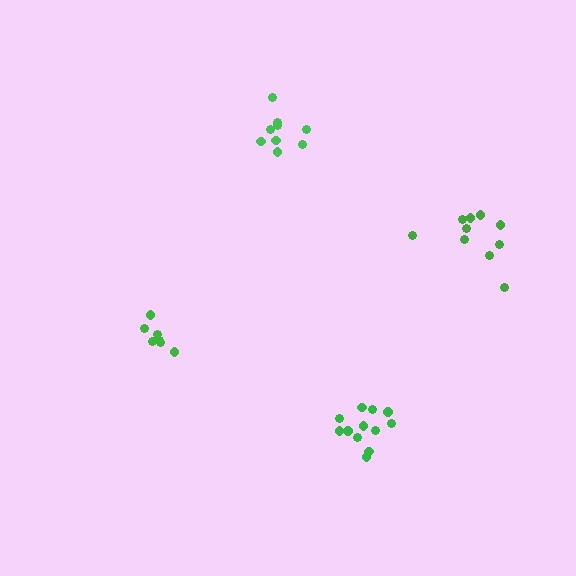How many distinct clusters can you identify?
There are 4 distinct clusters.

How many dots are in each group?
Group 1: 12 dots, Group 2: 9 dots, Group 3: 7 dots, Group 4: 10 dots (38 total).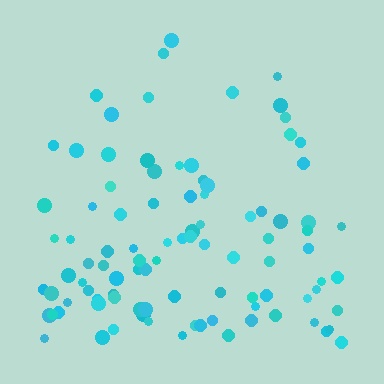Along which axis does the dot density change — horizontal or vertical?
Vertical.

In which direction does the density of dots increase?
From top to bottom, with the bottom side densest.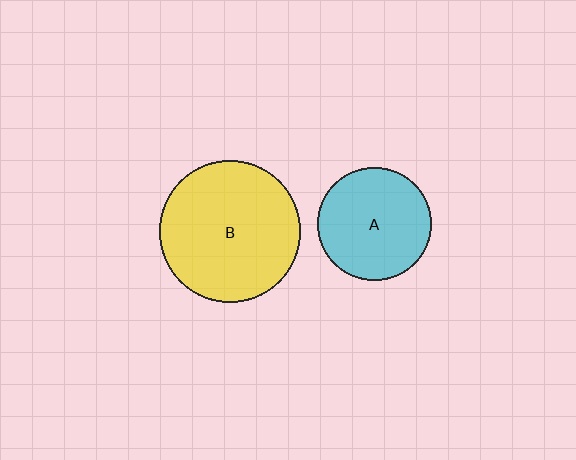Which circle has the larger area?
Circle B (yellow).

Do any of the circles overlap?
No, none of the circles overlap.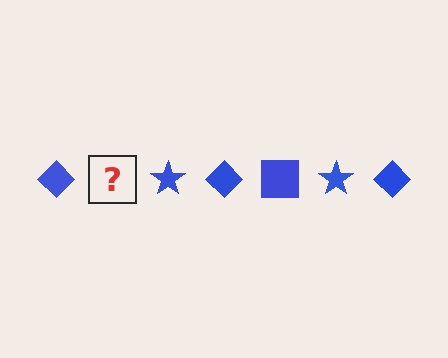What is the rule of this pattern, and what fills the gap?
The rule is that the pattern cycles through diamond, square, star shapes in blue. The gap should be filled with a blue square.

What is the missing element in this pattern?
The missing element is a blue square.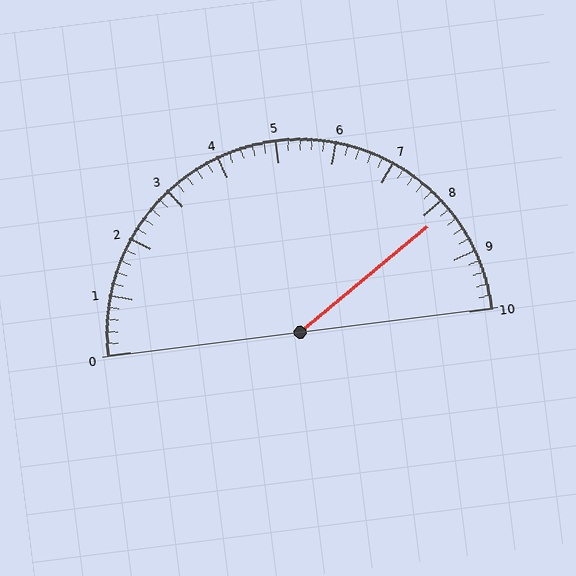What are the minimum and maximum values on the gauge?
The gauge ranges from 0 to 10.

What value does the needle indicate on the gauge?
The needle indicates approximately 8.2.